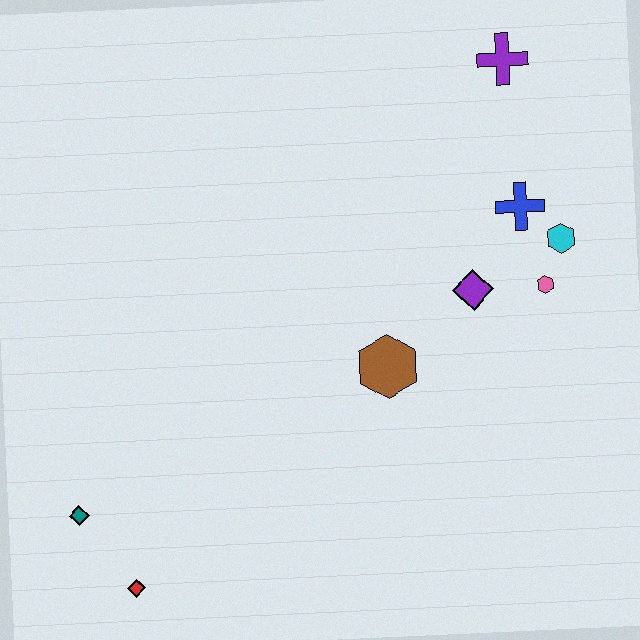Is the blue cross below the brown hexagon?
No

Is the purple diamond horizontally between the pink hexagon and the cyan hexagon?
No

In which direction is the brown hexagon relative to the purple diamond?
The brown hexagon is to the left of the purple diamond.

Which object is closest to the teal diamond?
The red diamond is closest to the teal diamond.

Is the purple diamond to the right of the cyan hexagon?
No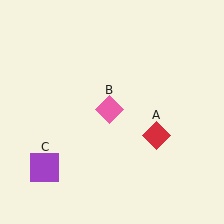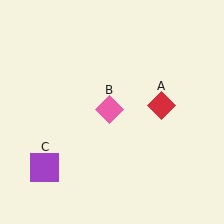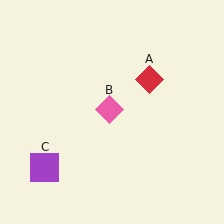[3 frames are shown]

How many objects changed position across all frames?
1 object changed position: red diamond (object A).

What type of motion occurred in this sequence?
The red diamond (object A) rotated counterclockwise around the center of the scene.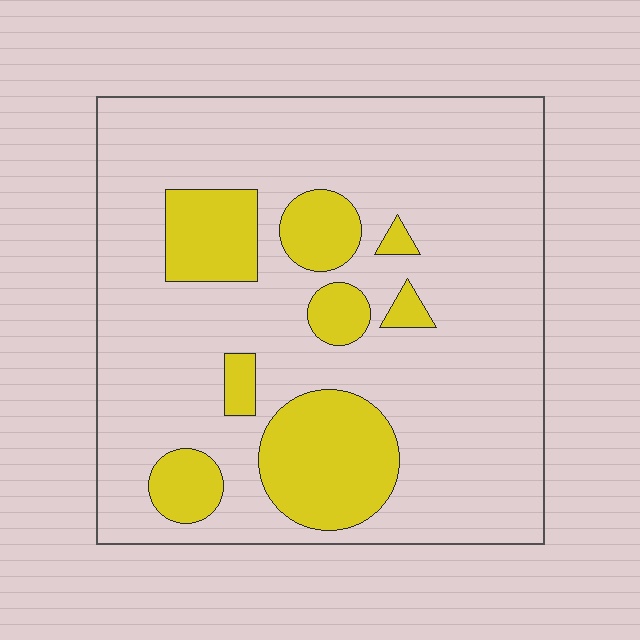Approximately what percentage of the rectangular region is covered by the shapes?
Approximately 20%.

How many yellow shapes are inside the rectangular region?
8.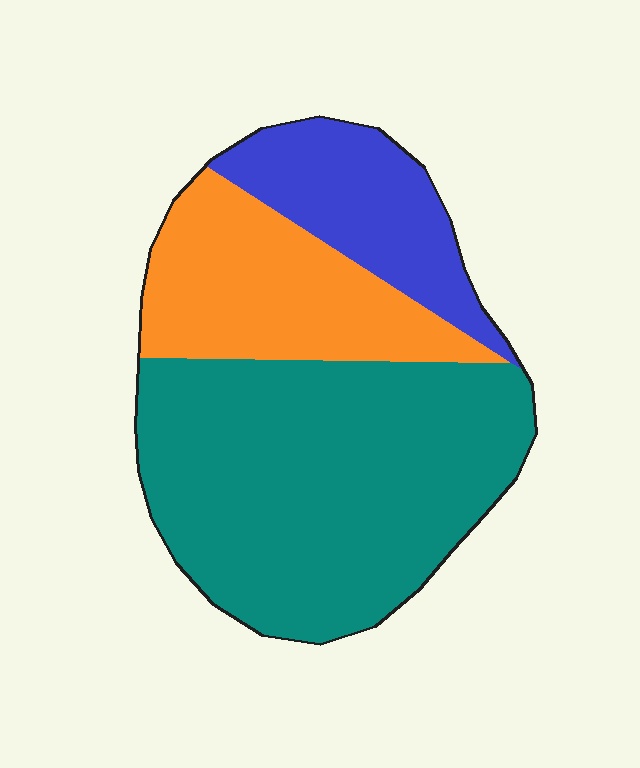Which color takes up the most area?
Teal, at roughly 55%.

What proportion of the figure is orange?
Orange takes up between a sixth and a third of the figure.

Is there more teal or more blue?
Teal.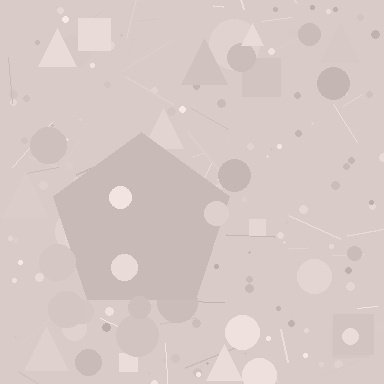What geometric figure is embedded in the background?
A pentagon is embedded in the background.